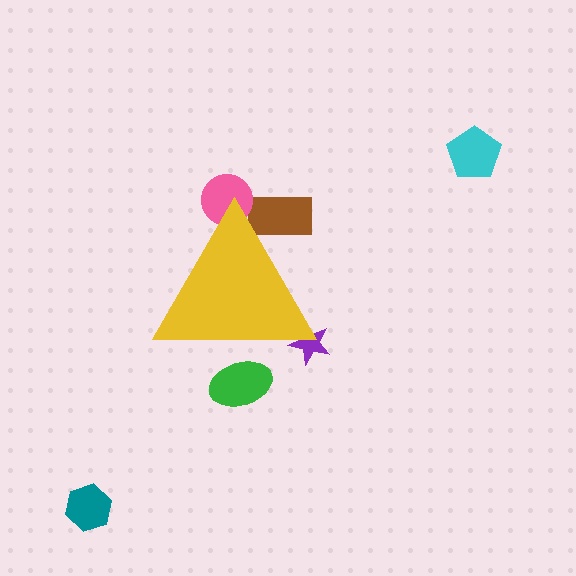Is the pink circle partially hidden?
Yes, the pink circle is partially hidden behind the yellow triangle.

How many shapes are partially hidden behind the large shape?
4 shapes are partially hidden.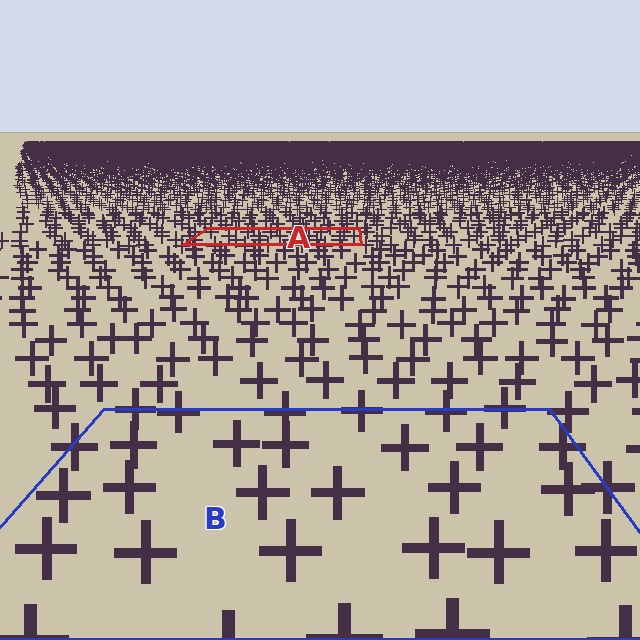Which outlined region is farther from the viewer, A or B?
Region A is farther from the viewer — the texture elements inside it appear smaller and more densely packed.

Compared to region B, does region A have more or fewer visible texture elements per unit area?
Region A has more texture elements per unit area — they are packed more densely because it is farther away.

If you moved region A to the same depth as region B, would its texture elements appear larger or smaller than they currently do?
They would appear larger. At a closer depth, the same texture elements are projected at a bigger on-screen size.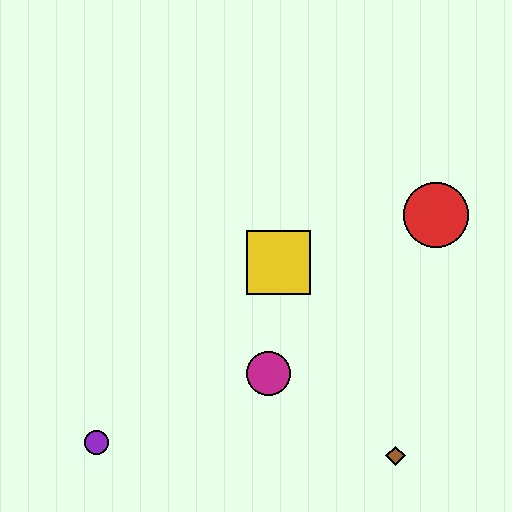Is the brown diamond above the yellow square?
No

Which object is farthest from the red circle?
The purple circle is farthest from the red circle.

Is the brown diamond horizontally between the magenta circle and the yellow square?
No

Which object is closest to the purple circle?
The magenta circle is closest to the purple circle.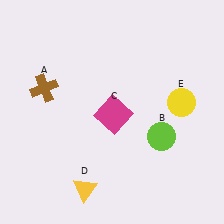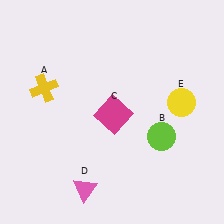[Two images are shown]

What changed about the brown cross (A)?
In Image 1, A is brown. In Image 2, it changed to yellow.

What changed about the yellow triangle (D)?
In Image 1, D is yellow. In Image 2, it changed to pink.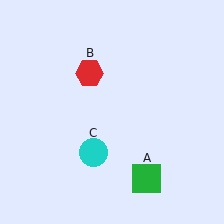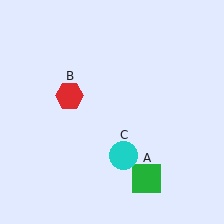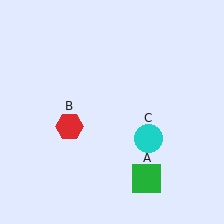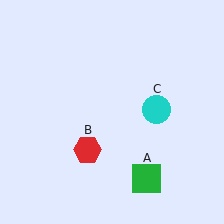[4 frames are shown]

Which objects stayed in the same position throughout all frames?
Green square (object A) remained stationary.